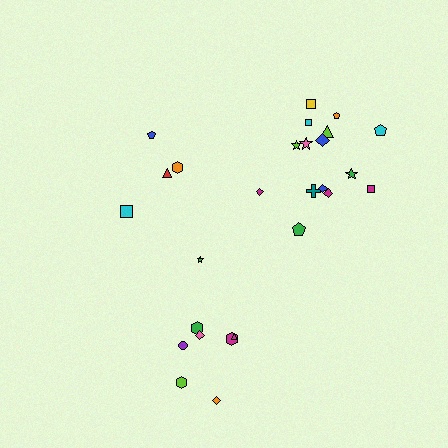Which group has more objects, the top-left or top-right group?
The top-right group.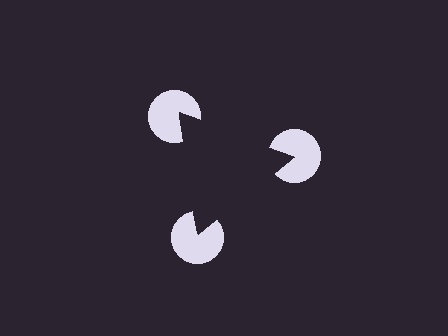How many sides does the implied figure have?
3 sides.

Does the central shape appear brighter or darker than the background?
It typically appears slightly darker than the background, even though no actual brightness change is drawn.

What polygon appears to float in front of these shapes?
An illusory triangle — its edges are inferred from the aligned wedge cuts in the pac-man discs, not physically drawn.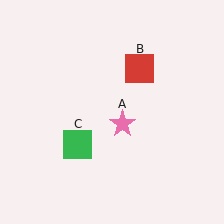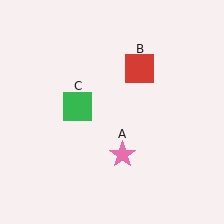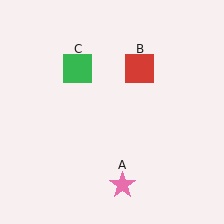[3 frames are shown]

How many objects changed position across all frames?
2 objects changed position: pink star (object A), green square (object C).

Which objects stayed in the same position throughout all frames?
Red square (object B) remained stationary.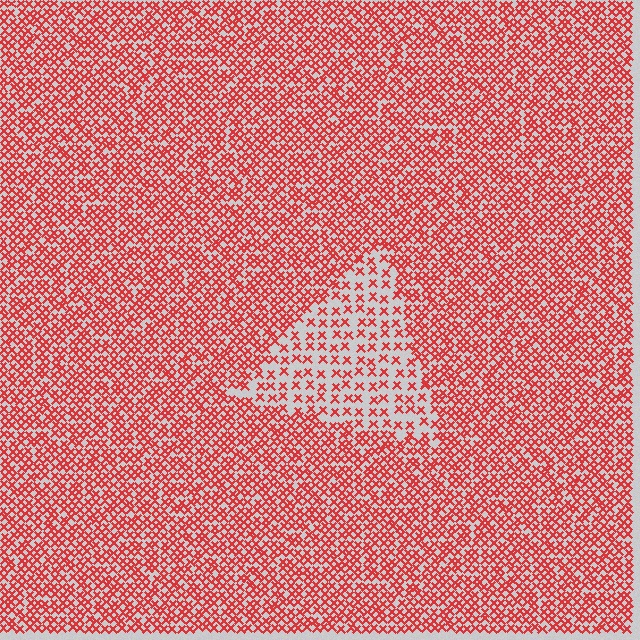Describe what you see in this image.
The image contains small red elements arranged at two different densities. A triangle-shaped region is visible where the elements are less densely packed than the surrounding area.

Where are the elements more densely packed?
The elements are more densely packed outside the triangle boundary.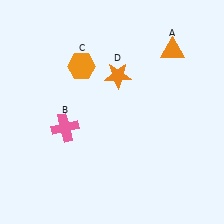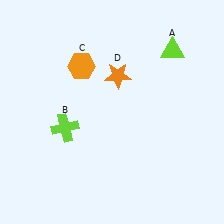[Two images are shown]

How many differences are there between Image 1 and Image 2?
There are 2 differences between the two images.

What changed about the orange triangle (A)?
In Image 1, A is orange. In Image 2, it changed to lime.